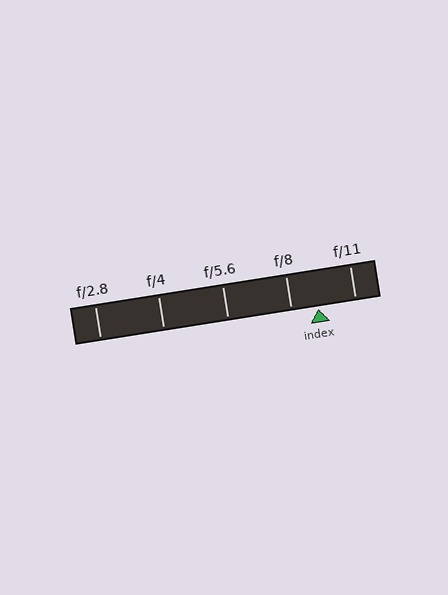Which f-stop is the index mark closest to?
The index mark is closest to f/8.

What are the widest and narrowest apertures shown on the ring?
The widest aperture shown is f/2.8 and the narrowest is f/11.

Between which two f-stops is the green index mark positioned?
The index mark is between f/8 and f/11.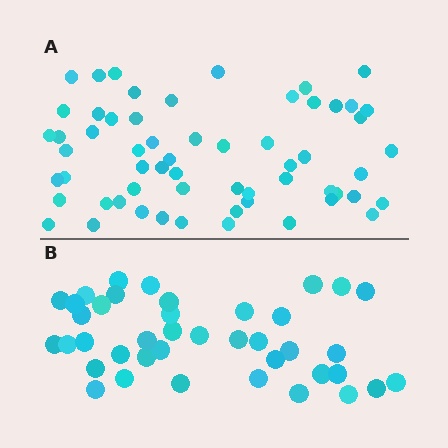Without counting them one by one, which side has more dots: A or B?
Region A (the top region) has more dots.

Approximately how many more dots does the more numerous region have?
Region A has approximately 20 more dots than region B.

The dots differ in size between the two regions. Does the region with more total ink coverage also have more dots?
No. Region B has more total ink coverage because its dots are larger, but region A actually contains more individual dots. Total area can be misleading — the number of items is what matters here.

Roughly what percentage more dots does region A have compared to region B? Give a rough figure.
About 50% more.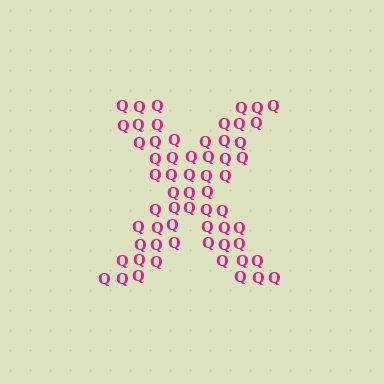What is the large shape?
The large shape is the letter X.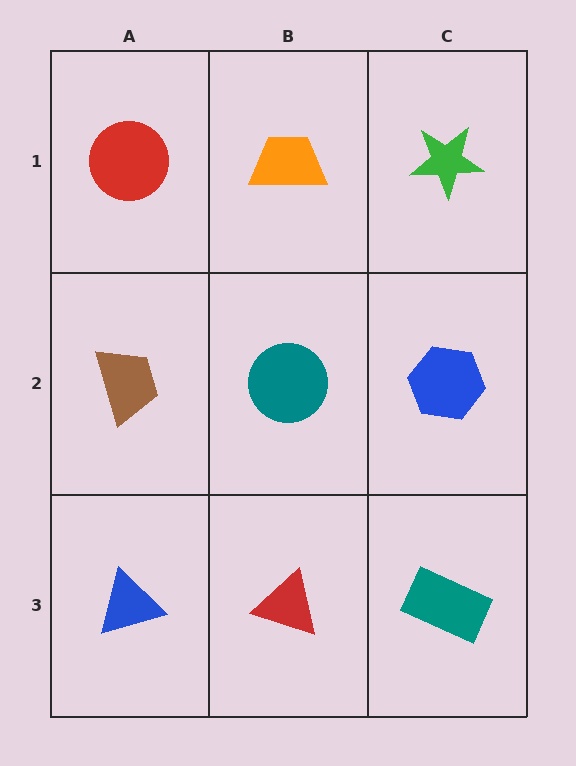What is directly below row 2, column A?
A blue triangle.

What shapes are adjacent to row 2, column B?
An orange trapezoid (row 1, column B), a red triangle (row 3, column B), a brown trapezoid (row 2, column A), a blue hexagon (row 2, column C).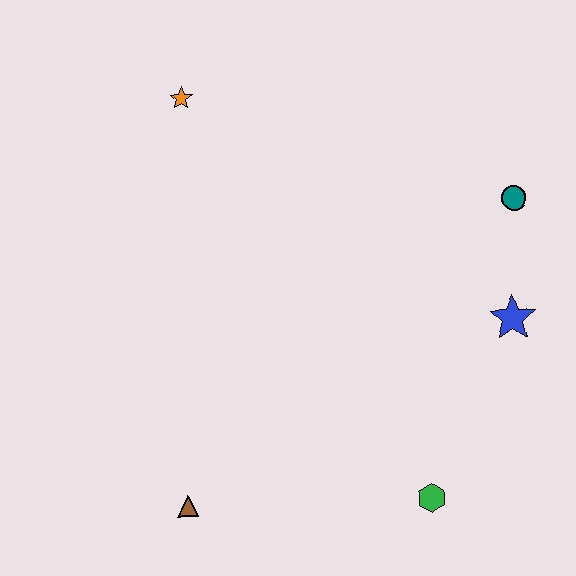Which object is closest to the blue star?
The teal circle is closest to the blue star.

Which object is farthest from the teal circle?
The brown triangle is farthest from the teal circle.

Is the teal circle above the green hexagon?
Yes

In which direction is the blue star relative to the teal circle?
The blue star is below the teal circle.